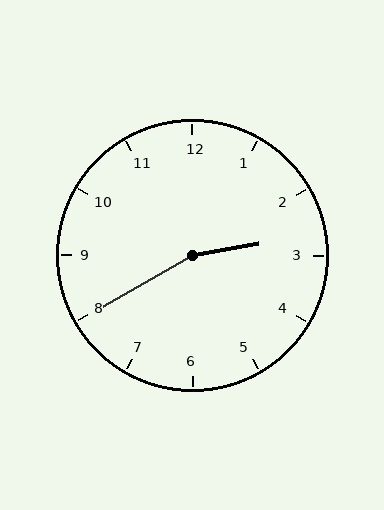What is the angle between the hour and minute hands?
Approximately 160 degrees.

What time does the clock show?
2:40.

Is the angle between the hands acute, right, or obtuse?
It is obtuse.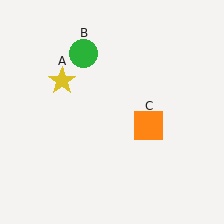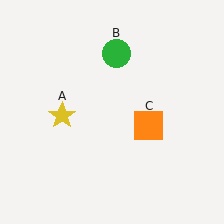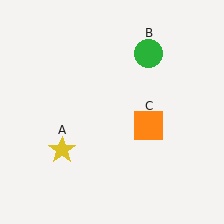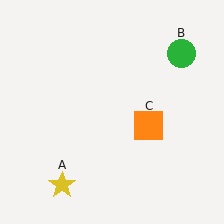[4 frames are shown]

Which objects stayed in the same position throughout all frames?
Orange square (object C) remained stationary.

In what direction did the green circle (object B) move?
The green circle (object B) moved right.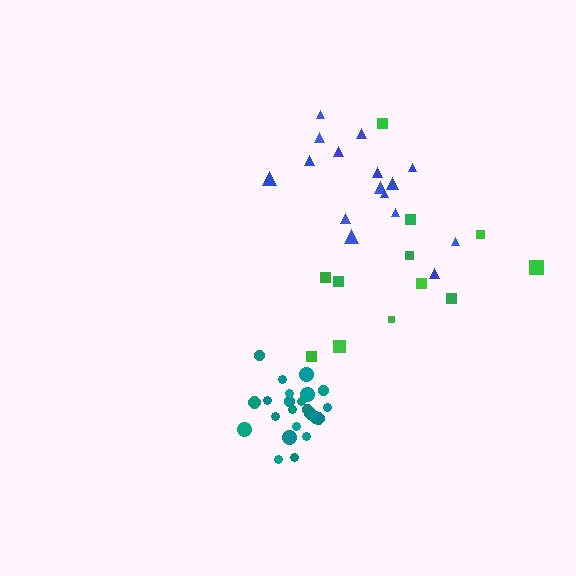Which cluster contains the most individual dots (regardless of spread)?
Teal (24).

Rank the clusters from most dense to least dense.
teal, blue, green.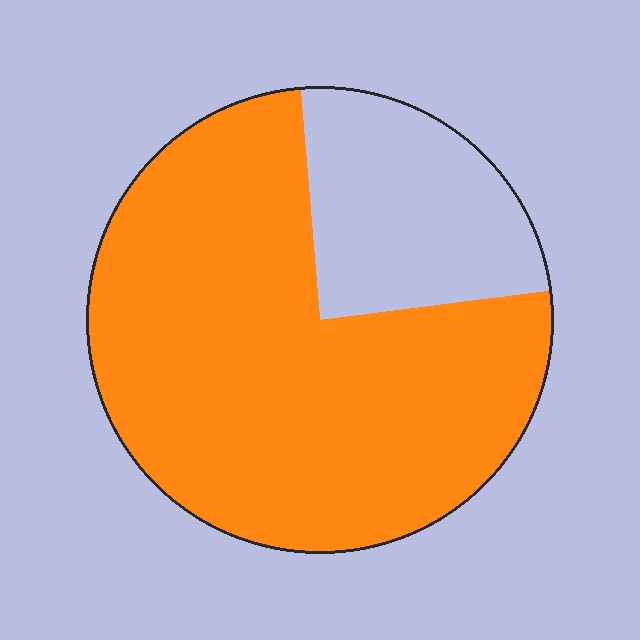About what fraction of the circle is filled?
About three quarters (3/4).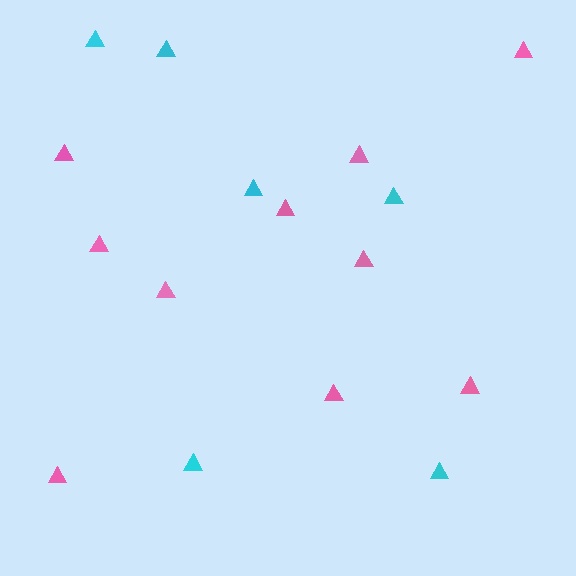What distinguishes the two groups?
There are 2 groups: one group of cyan triangles (6) and one group of pink triangles (10).